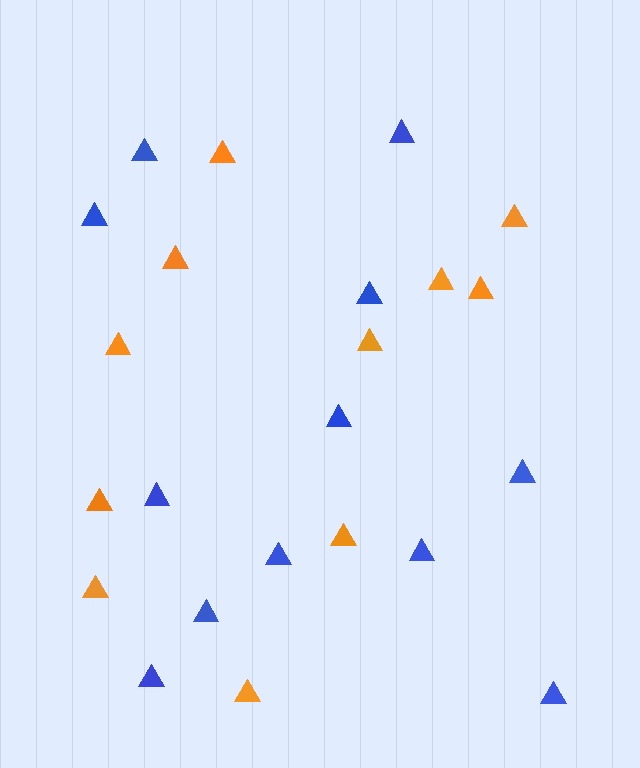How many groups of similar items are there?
There are 2 groups: one group of blue triangles (12) and one group of orange triangles (11).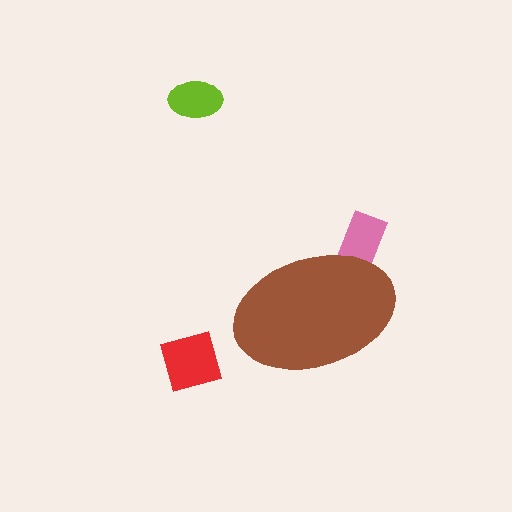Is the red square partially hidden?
No, the red square is fully visible.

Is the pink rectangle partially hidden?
Yes, the pink rectangle is partially hidden behind the brown ellipse.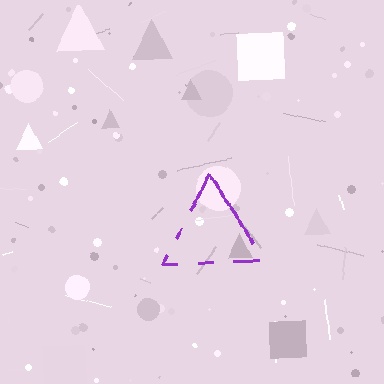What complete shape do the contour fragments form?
The contour fragments form a triangle.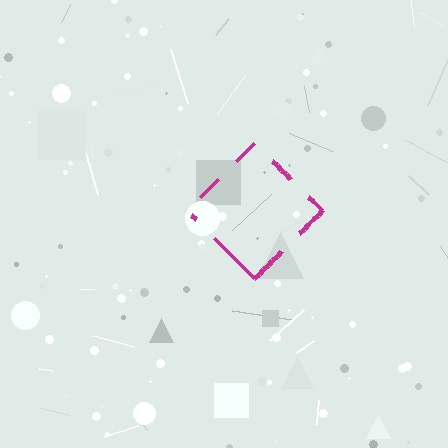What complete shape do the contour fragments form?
The contour fragments form a diamond.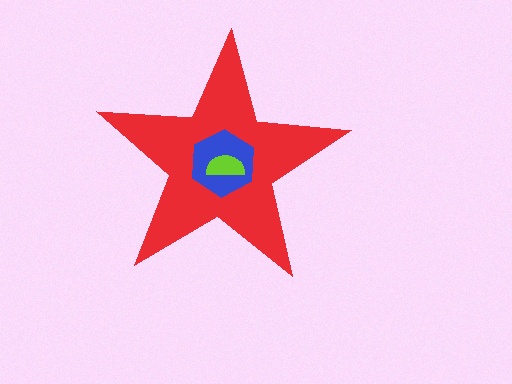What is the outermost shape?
The red star.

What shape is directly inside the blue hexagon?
The lime semicircle.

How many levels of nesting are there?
3.